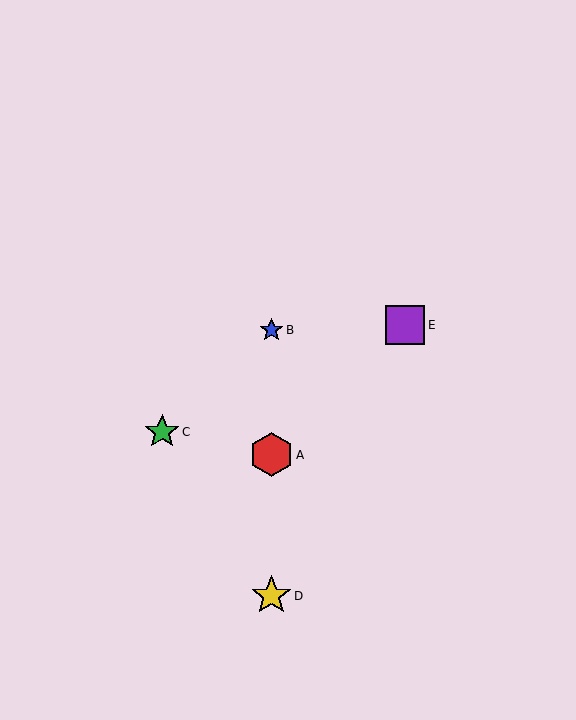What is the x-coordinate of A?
Object A is at x≈271.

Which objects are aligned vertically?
Objects A, B, D are aligned vertically.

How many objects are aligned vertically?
3 objects (A, B, D) are aligned vertically.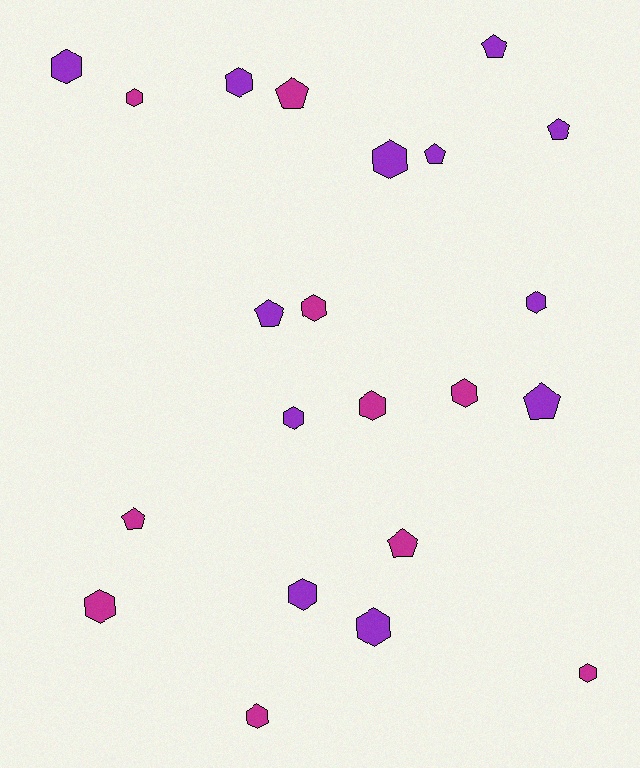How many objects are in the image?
There are 22 objects.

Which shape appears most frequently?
Hexagon, with 14 objects.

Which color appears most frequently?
Purple, with 12 objects.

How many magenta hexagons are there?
There are 7 magenta hexagons.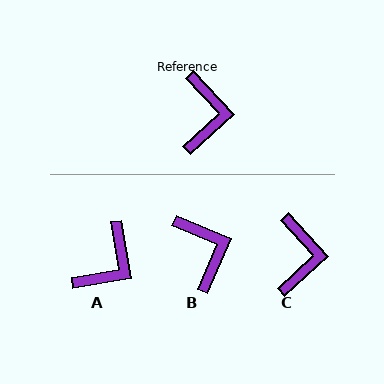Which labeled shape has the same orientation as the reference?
C.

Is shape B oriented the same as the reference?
No, it is off by about 24 degrees.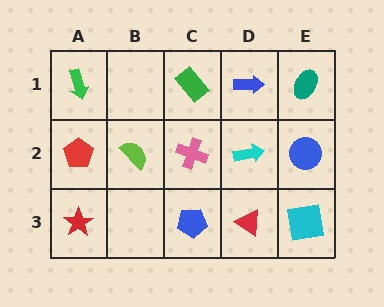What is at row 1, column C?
A green rectangle.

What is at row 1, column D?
A blue arrow.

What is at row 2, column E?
A blue circle.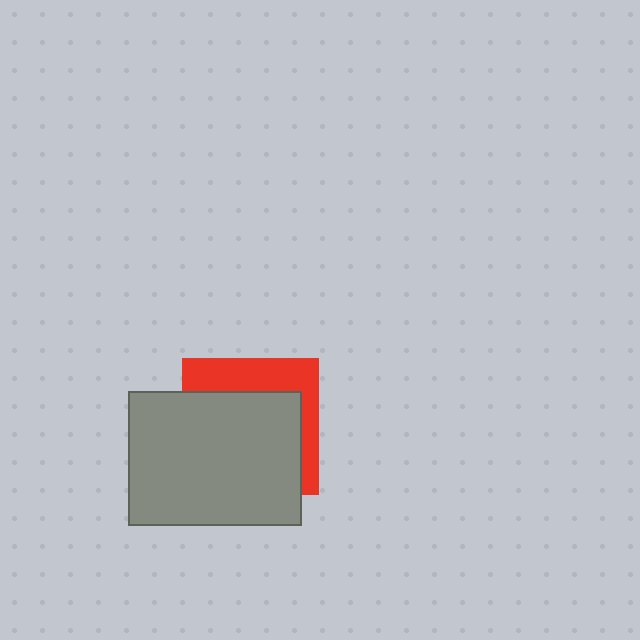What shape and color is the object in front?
The object in front is a gray rectangle.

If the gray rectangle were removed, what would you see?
You would see the complete red square.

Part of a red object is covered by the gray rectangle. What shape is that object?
It is a square.